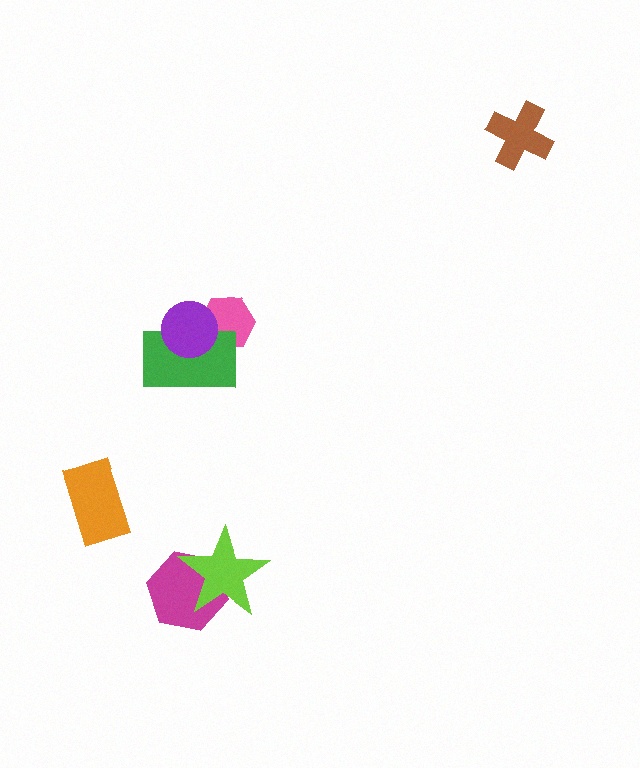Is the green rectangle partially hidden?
Yes, it is partially covered by another shape.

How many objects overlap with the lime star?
1 object overlaps with the lime star.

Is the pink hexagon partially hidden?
Yes, it is partially covered by another shape.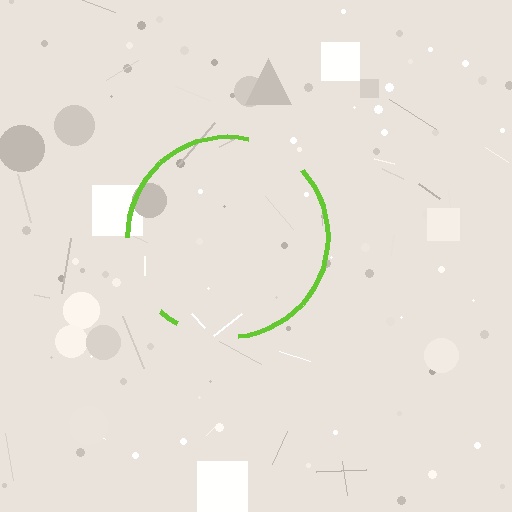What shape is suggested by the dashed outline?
The dashed outline suggests a circle.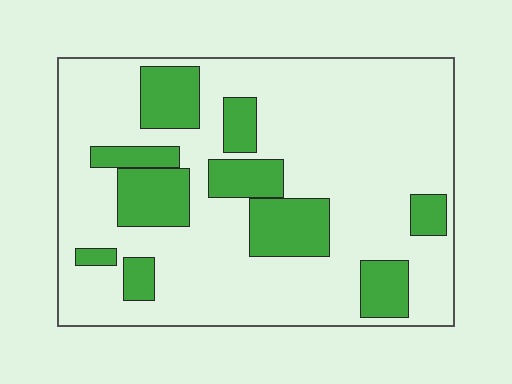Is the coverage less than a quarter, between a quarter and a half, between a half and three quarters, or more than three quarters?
Less than a quarter.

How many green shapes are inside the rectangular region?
10.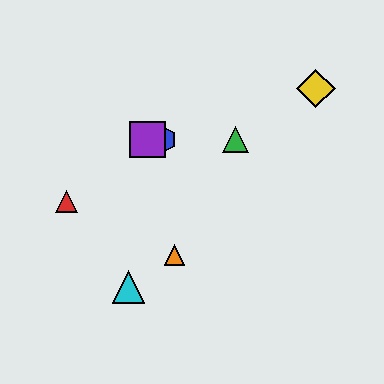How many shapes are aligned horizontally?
3 shapes (the blue hexagon, the green triangle, the purple square) are aligned horizontally.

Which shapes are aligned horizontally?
The blue hexagon, the green triangle, the purple square are aligned horizontally.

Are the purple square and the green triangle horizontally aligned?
Yes, both are at y≈140.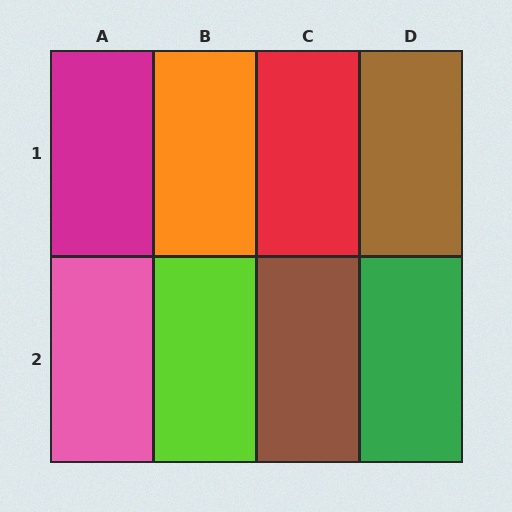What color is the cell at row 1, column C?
Red.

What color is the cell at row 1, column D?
Brown.